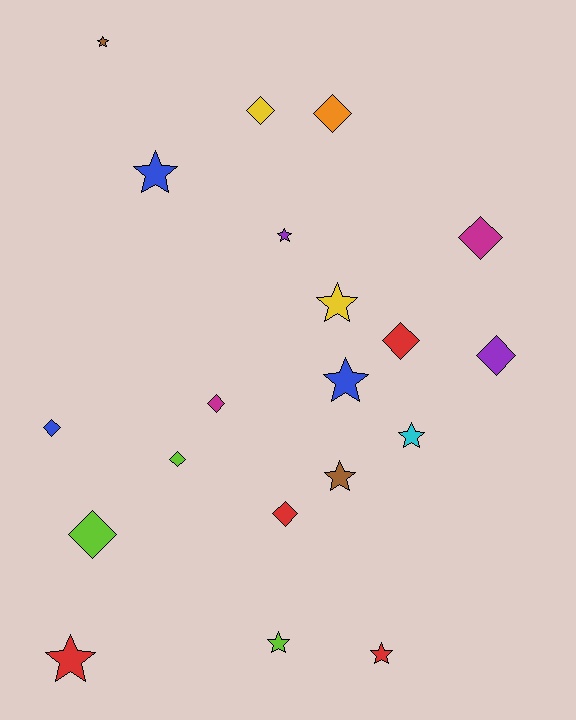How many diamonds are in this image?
There are 10 diamonds.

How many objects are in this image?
There are 20 objects.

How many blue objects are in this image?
There are 3 blue objects.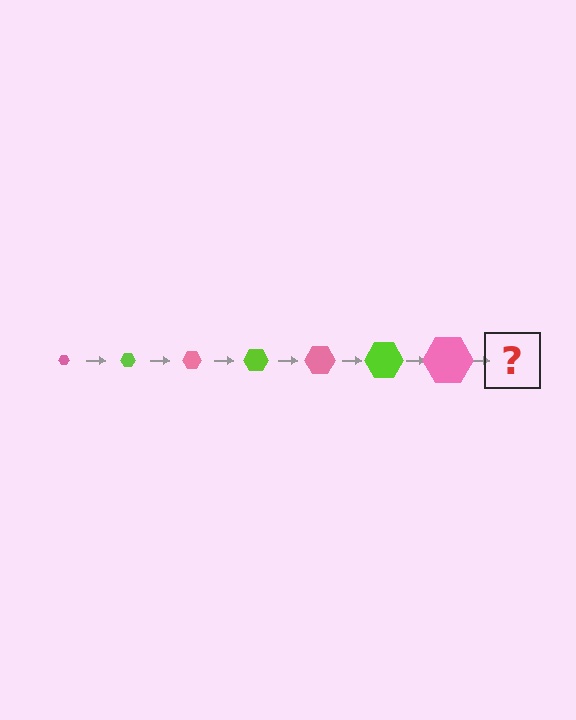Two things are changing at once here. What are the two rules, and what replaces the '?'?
The two rules are that the hexagon grows larger each step and the color cycles through pink and lime. The '?' should be a lime hexagon, larger than the previous one.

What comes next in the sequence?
The next element should be a lime hexagon, larger than the previous one.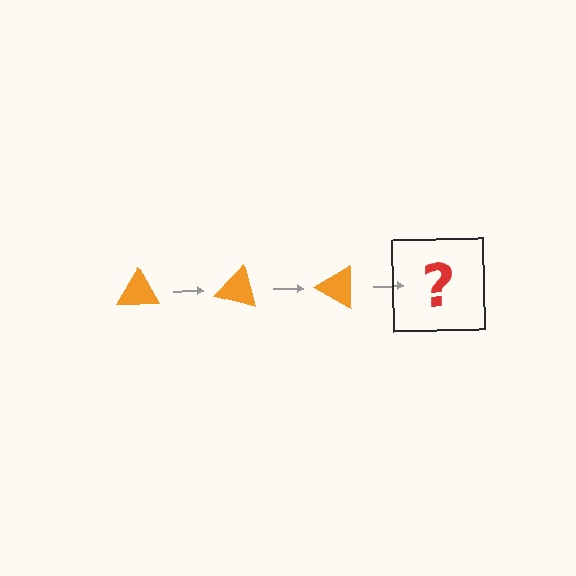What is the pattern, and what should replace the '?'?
The pattern is that the triangle rotates 15 degrees each step. The '?' should be an orange triangle rotated 45 degrees.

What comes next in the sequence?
The next element should be an orange triangle rotated 45 degrees.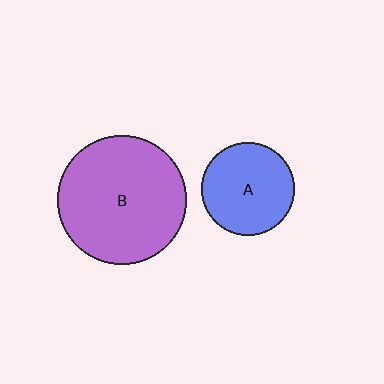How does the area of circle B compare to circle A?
Approximately 1.9 times.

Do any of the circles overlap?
No, none of the circles overlap.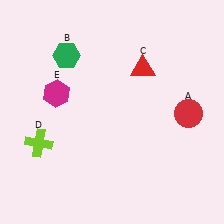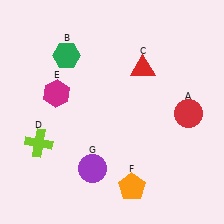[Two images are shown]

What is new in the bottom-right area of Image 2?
An orange pentagon (F) was added in the bottom-right area of Image 2.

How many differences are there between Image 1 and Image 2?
There are 2 differences between the two images.